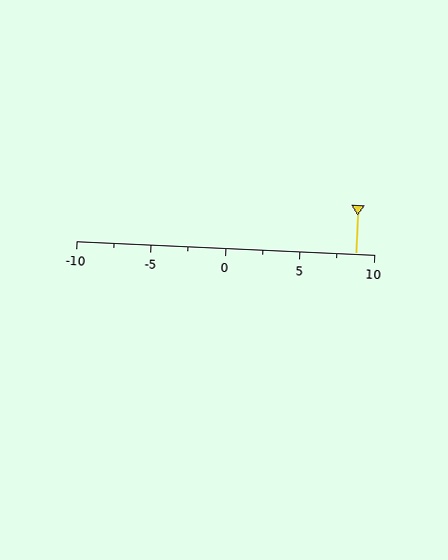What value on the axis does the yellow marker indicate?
The marker indicates approximately 8.8.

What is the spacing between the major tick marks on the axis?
The major ticks are spaced 5 apart.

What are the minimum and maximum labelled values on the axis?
The axis runs from -10 to 10.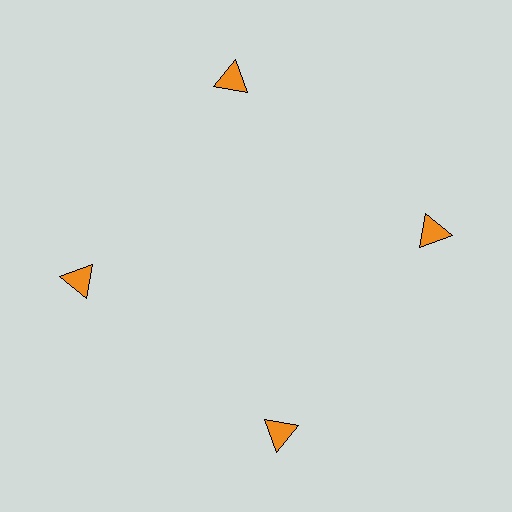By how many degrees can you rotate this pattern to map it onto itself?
The pattern maps onto itself every 90 degrees of rotation.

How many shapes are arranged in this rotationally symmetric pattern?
There are 4 shapes, arranged in 4 groups of 1.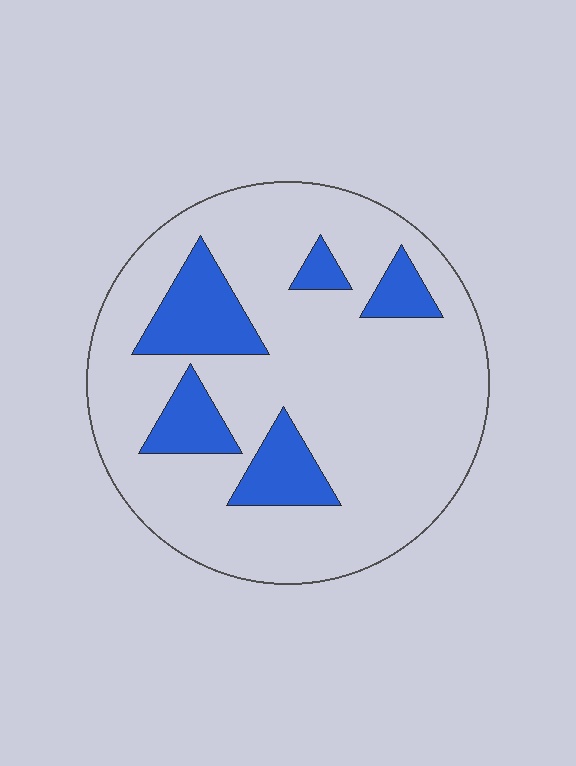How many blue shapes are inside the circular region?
5.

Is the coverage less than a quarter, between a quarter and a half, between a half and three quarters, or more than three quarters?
Less than a quarter.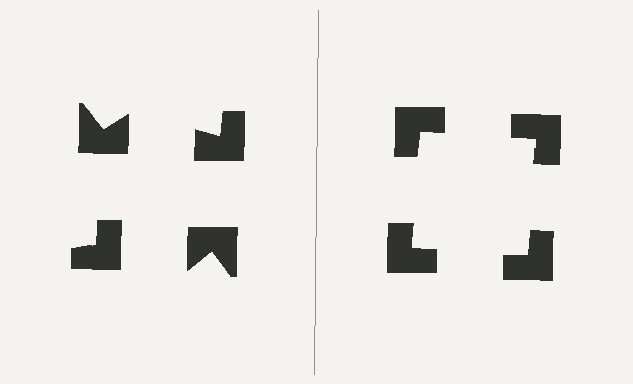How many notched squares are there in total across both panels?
8 — 4 on each side.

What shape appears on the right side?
An illusory square.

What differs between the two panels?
The notched squares are positioned identically on both sides; only the wedge orientations differ. On the right they align to a square; on the left they are misaligned.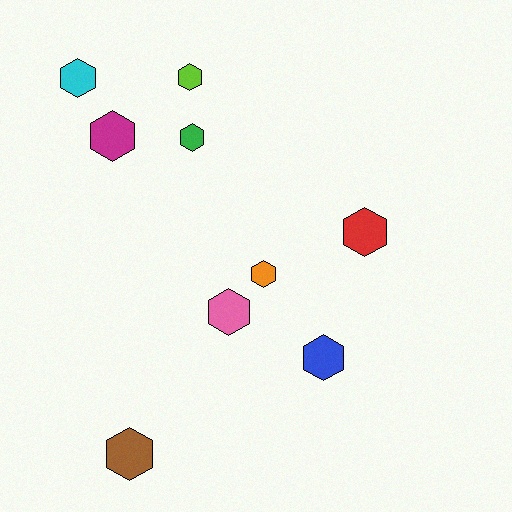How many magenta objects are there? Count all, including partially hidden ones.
There is 1 magenta object.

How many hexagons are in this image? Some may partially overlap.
There are 9 hexagons.